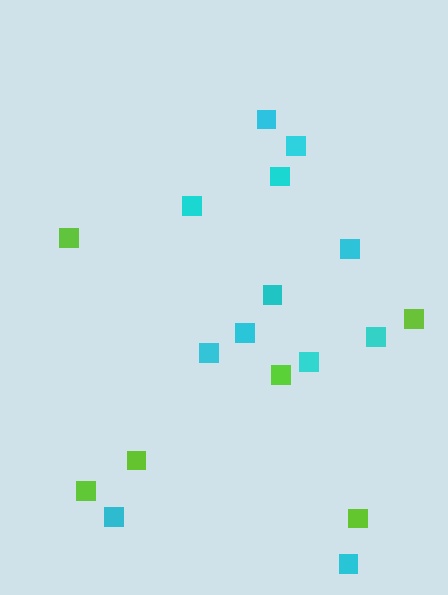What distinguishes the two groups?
There are 2 groups: one group of lime squares (6) and one group of cyan squares (12).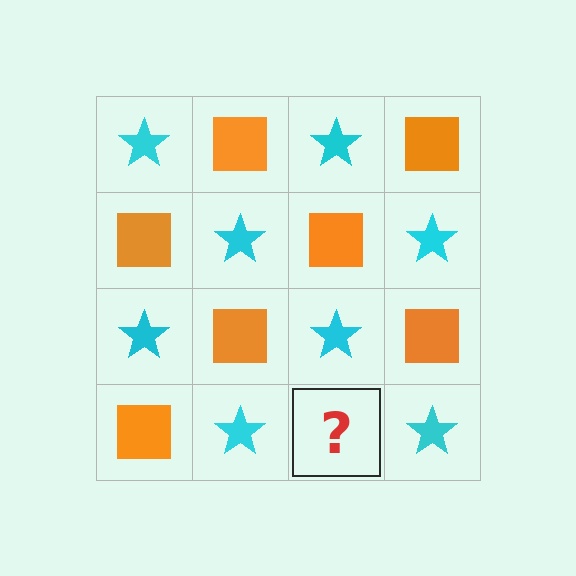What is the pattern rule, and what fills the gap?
The rule is that it alternates cyan star and orange square in a checkerboard pattern. The gap should be filled with an orange square.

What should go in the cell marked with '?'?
The missing cell should contain an orange square.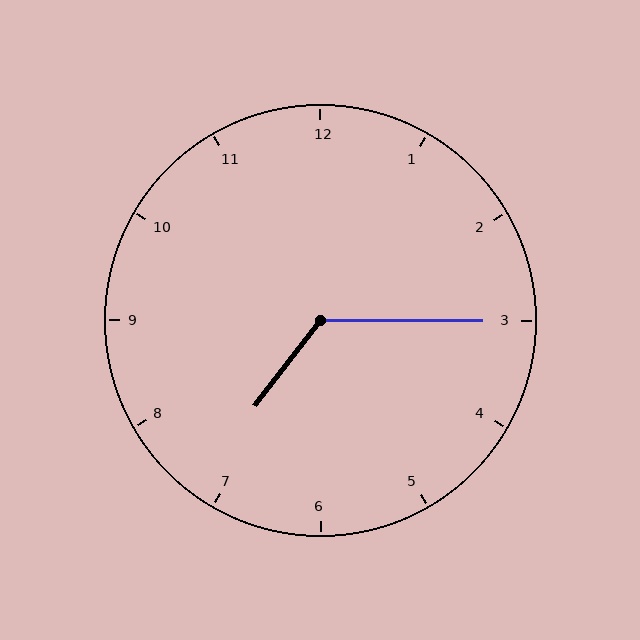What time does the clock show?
7:15.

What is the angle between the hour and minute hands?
Approximately 128 degrees.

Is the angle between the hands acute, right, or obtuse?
It is obtuse.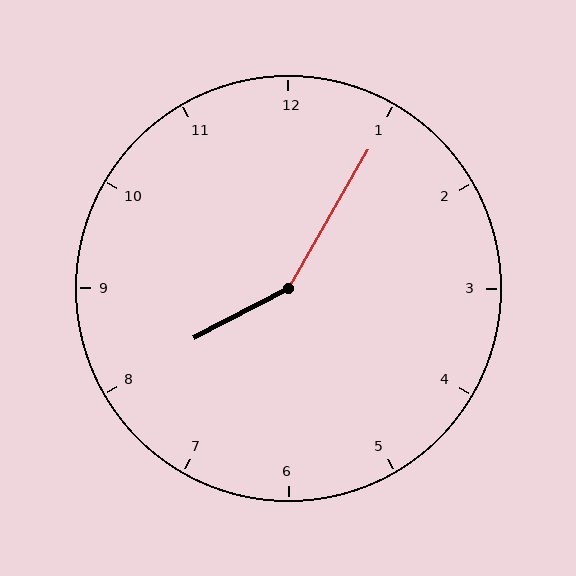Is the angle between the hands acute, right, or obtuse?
It is obtuse.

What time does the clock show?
8:05.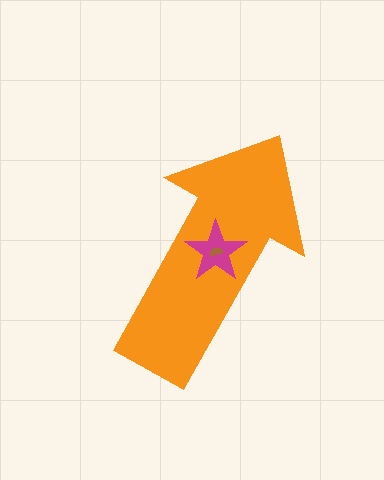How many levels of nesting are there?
3.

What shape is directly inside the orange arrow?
The magenta star.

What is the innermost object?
The brown semicircle.